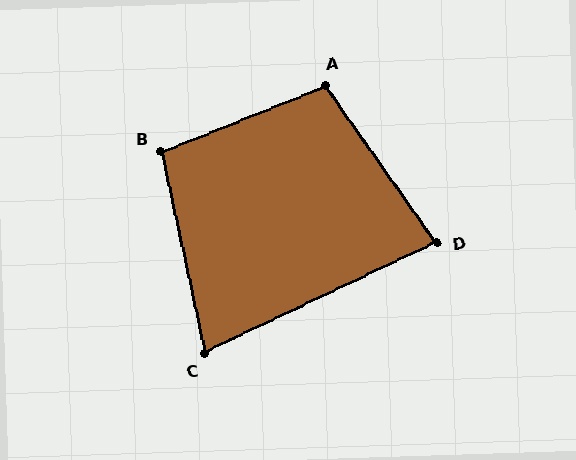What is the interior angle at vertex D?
Approximately 80 degrees (acute).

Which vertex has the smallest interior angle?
C, at approximately 77 degrees.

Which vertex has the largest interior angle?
A, at approximately 103 degrees.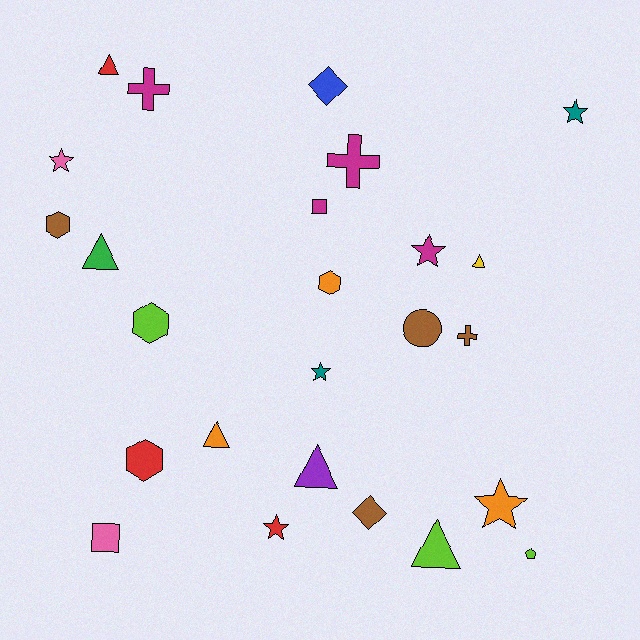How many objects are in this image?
There are 25 objects.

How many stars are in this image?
There are 6 stars.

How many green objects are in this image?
There is 1 green object.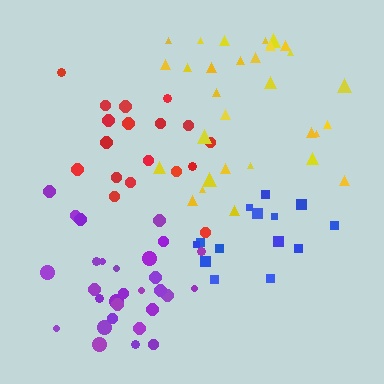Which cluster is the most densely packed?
Purple.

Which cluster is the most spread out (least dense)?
Blue.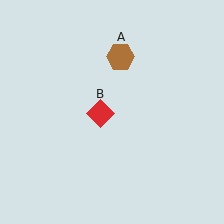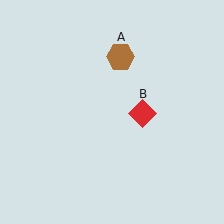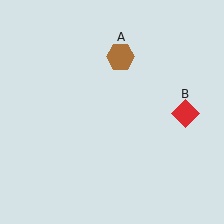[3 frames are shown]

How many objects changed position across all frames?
1 object changed position: red diamond (object B).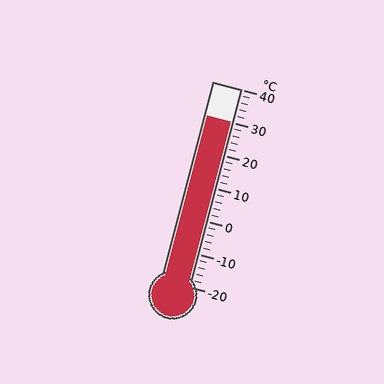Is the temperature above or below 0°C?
The temperature is above 0°C.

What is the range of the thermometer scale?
The thermometer scale ranges from -20°C to 40°C.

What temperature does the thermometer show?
The thermometer shows approximately 30°C.